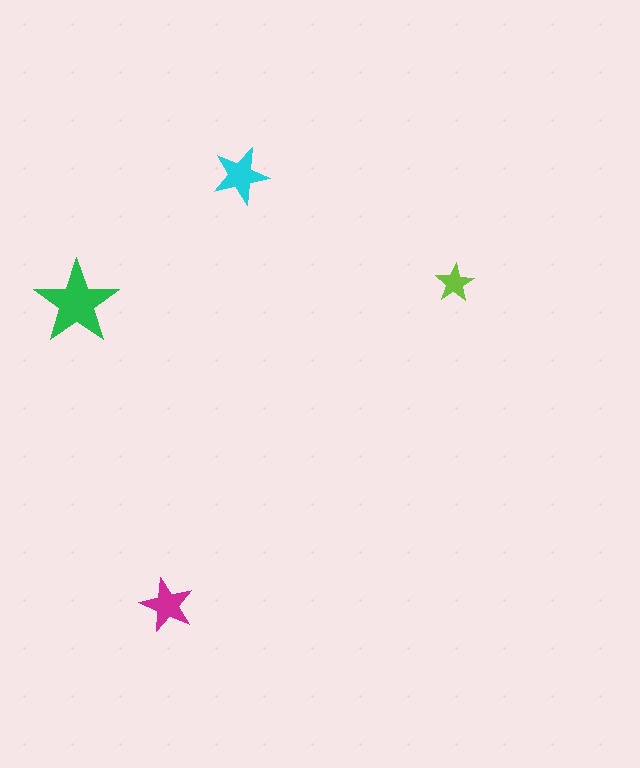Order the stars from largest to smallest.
the green one, the cyan one, the magenta one, the lime one.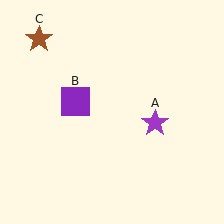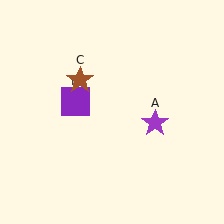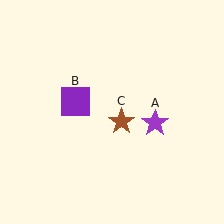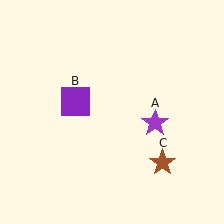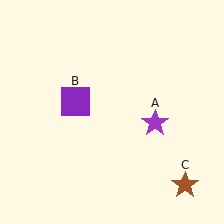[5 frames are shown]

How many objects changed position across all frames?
1 object changed position: brown star (object C).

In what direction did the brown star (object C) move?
The brown star (object C) moved down and to the right.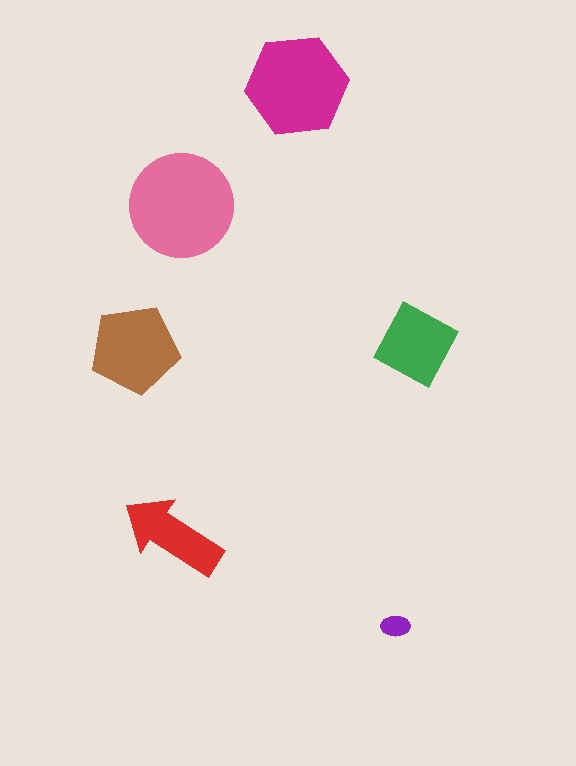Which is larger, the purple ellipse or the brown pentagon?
The brown pentagon.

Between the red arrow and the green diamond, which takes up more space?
The green diamond.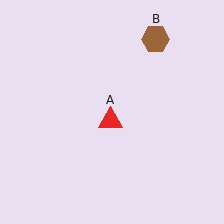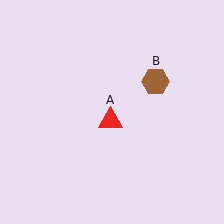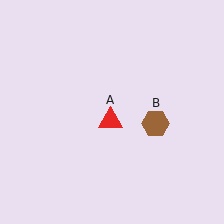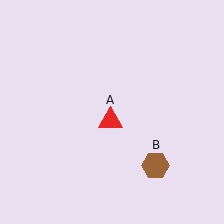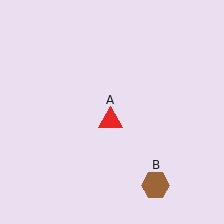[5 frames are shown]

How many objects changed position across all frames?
1 object changed position: brown hexagon (object B).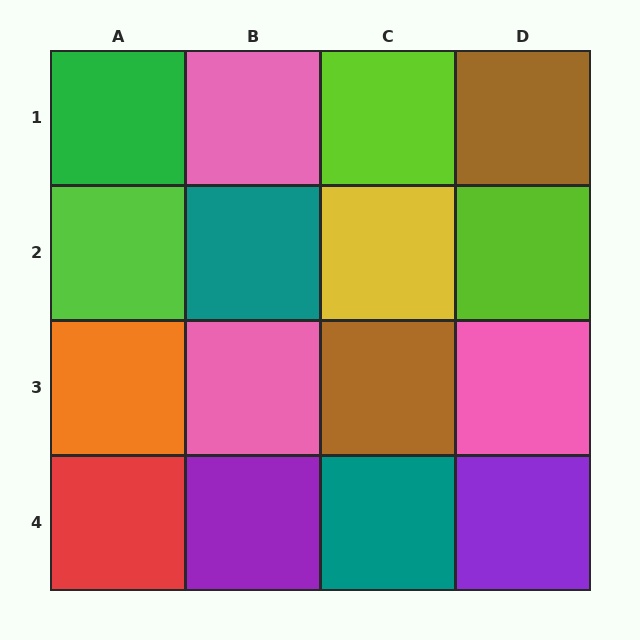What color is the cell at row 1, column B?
Pink.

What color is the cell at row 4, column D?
Purple.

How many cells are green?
1 cell is green.